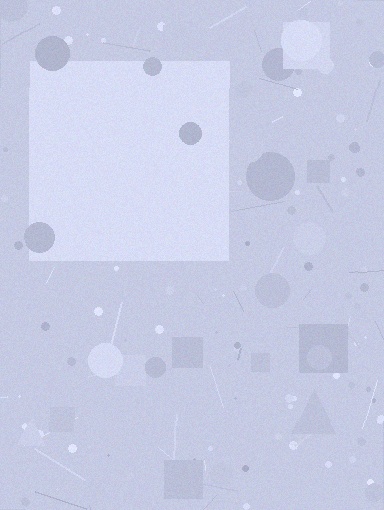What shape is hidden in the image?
A square is hidden in the image.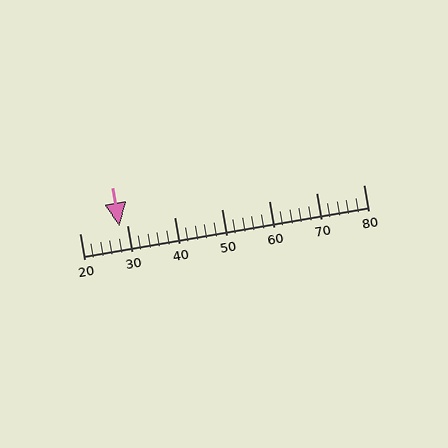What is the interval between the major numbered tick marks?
The major tick marks are spaced 10 units apart.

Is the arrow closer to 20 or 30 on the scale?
The arrow is closer to 30.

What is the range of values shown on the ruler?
The ruler shows values from 20 to 80.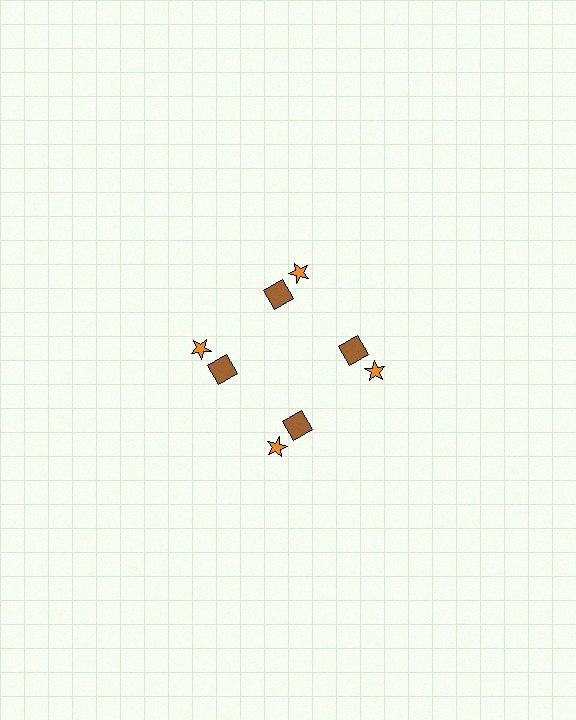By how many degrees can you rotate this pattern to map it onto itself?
The pattern maps onto itself every 90 degrees of rotation.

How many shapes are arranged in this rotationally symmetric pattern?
There are 8 shapes, arranged in 4 groups of 2.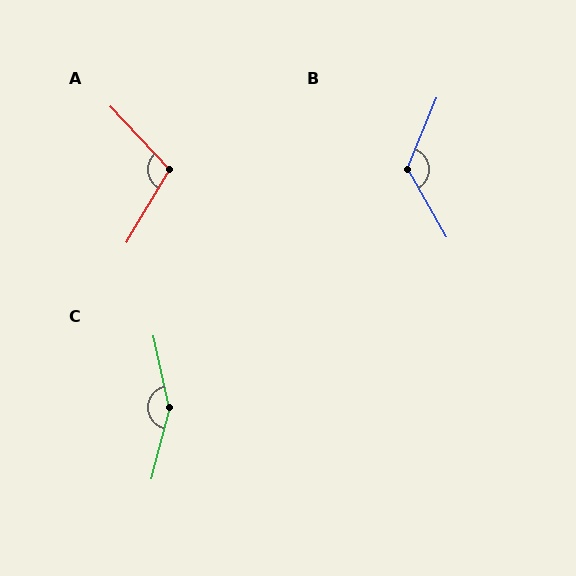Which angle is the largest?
C, at approximately 153 degrees.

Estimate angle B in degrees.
Approximately 128 degrees.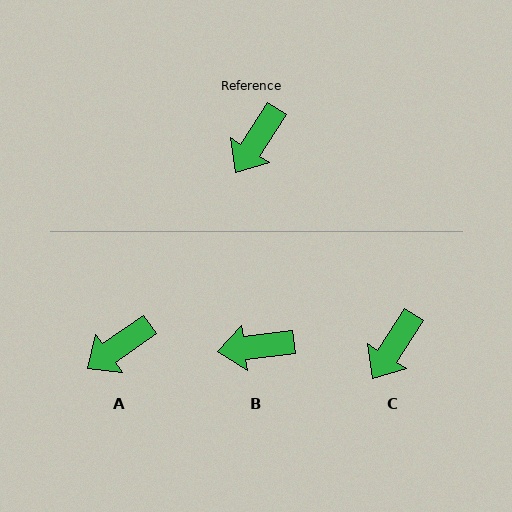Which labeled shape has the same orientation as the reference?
C.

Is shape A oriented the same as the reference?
No, it is off by about 22 degrees.